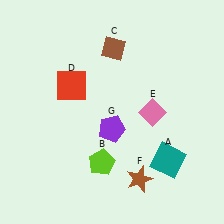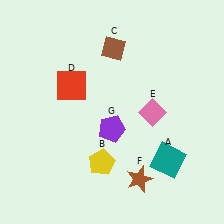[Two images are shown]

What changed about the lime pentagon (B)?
In Image 1, B is lime. In Image 2, it changed to yellow.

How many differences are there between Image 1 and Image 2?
There is 1 difference between the two images.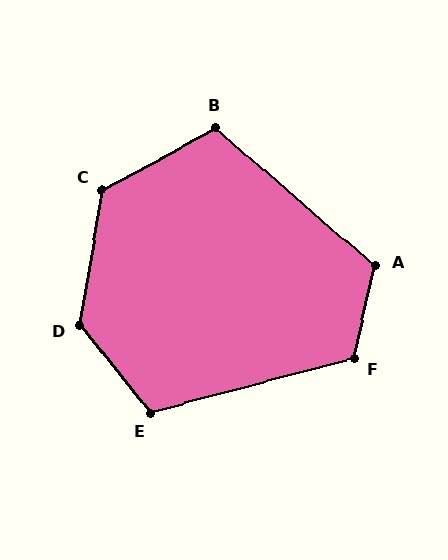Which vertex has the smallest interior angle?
B, at approximately 111 degrees.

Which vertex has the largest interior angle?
D, at approximately 131 degrees.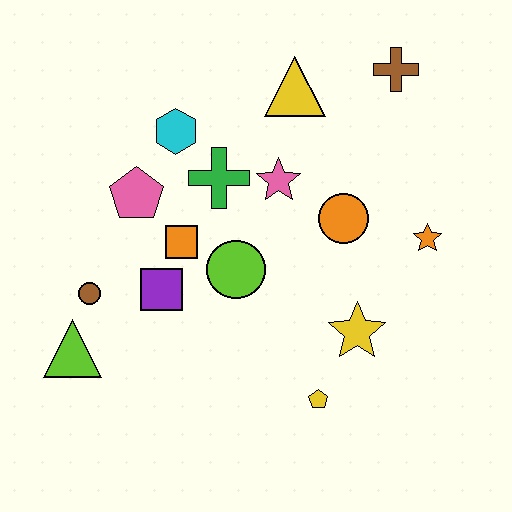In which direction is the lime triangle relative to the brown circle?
The lime triangle is below the brown circle.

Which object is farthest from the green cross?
The yellow pentagon is farthest from the green cross.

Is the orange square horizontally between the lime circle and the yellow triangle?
No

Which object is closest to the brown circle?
The lime triangle is closest to the brown circle.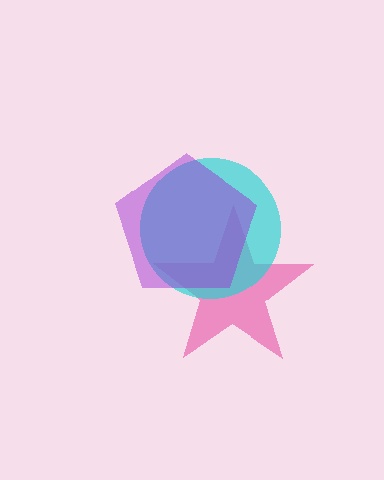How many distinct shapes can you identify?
There are 3 distinct shapes: a pink star, a cyan circle, a purple pentagon.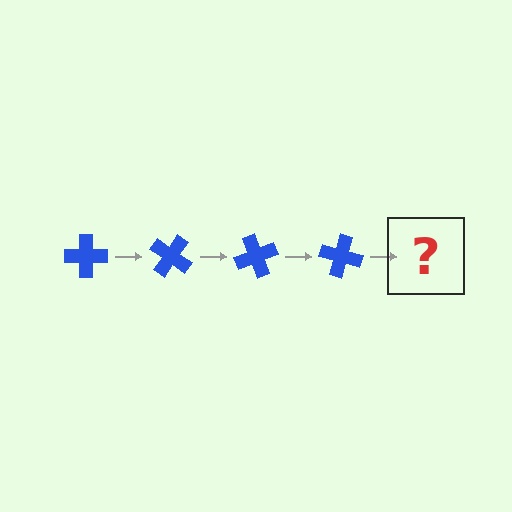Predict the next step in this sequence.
The next step is a blue cross rotated 140 degrees.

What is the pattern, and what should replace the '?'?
The pattern is that the cross rotates 35 degrees each step. The '?' should be a blue cross rotated 140 degrees.